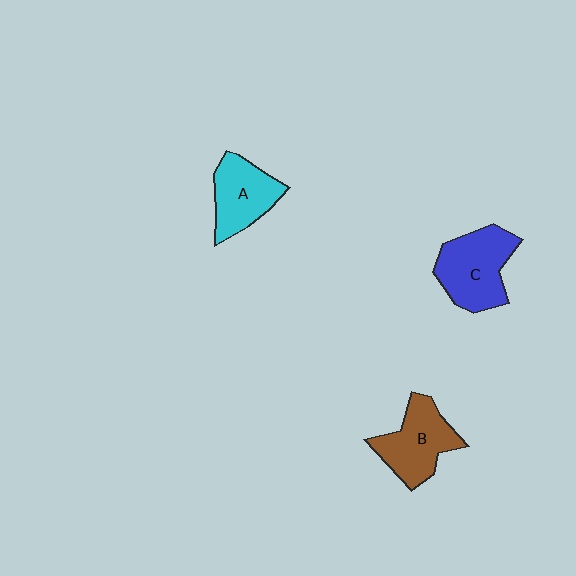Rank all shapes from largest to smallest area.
From largest to smallest: C (blue), B (brown), A (cyan).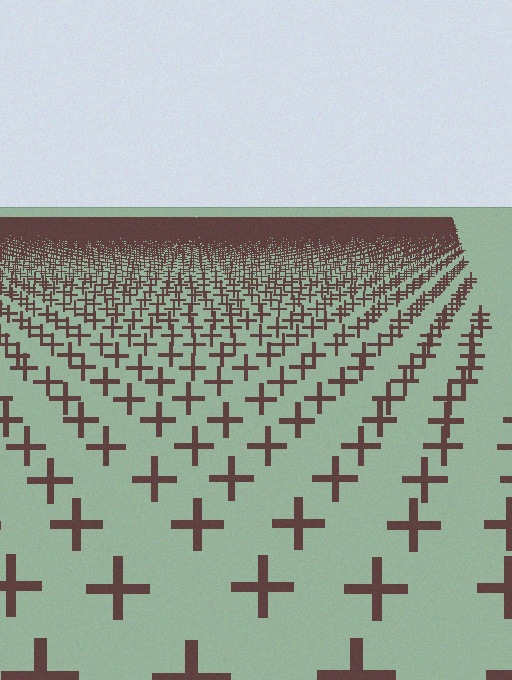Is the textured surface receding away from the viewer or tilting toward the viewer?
The surface is receding away from the viewer. Texture elements get smaller and denser toward the top.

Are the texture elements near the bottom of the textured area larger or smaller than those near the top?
Larger. Near the bottom, elements are closer to the viewer and appear at a bigger on-screen size.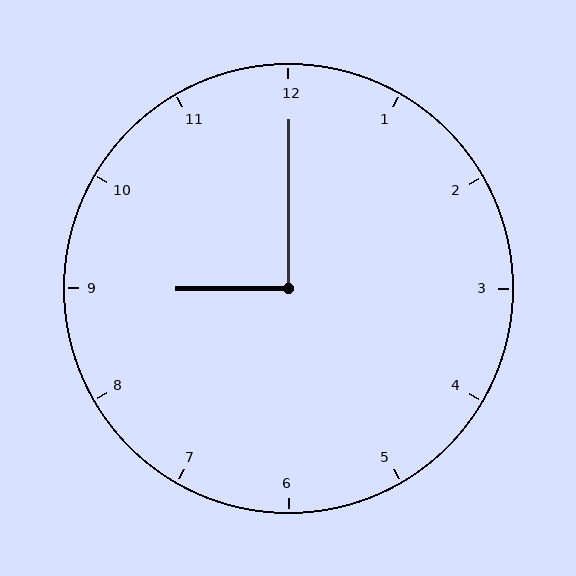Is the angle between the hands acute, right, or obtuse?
It is right.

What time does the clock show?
9:00.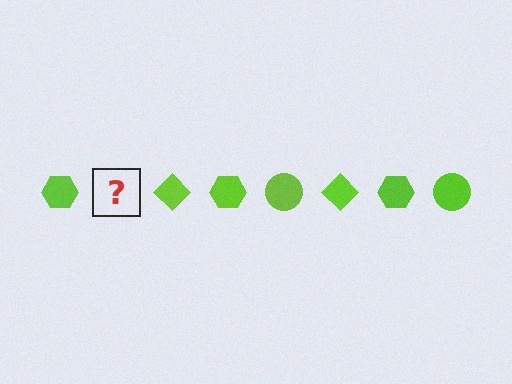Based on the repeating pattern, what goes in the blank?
The blank should be a lime circle.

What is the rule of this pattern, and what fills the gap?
The rule is that the pattern cycles through hexagon, circle, diamond shapes in lime. The gap should be filled with a lime circle.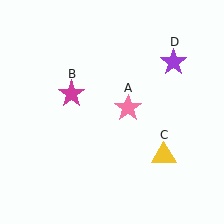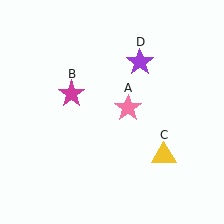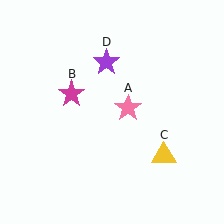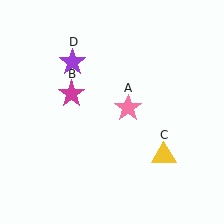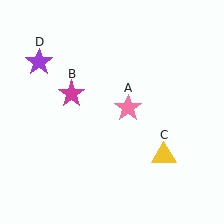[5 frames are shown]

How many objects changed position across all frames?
1 object changed position: purple star (object D).